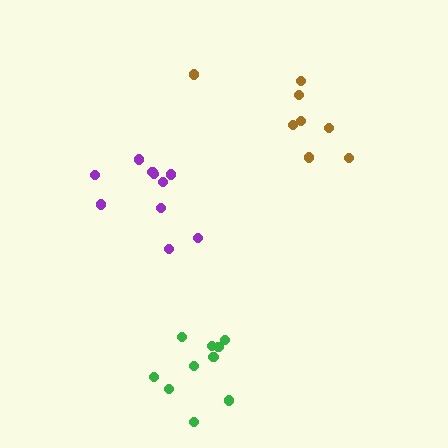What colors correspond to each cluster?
The clusters are colored: green, brown, purple.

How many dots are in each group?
Group 1: 10 dots, Group 2: 8 dots, Group 3: 10 dots (28 total).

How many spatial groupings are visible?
There are 3 spatial groupings.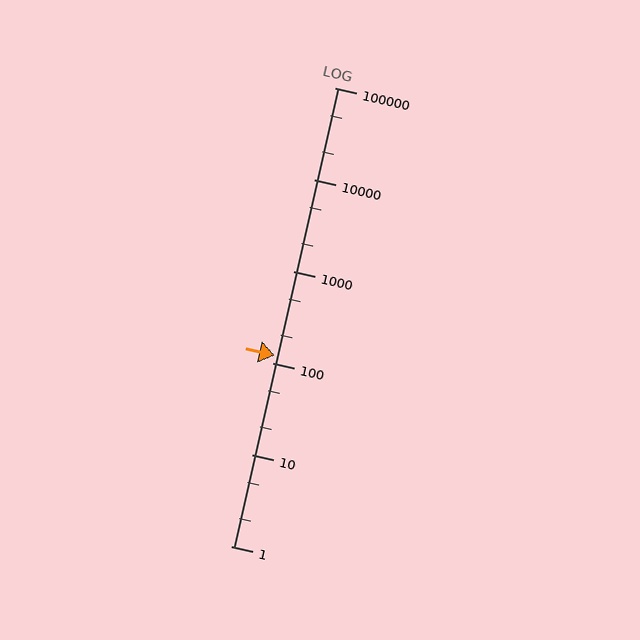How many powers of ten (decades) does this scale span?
The scale spans 5 decades, from 1 to 100000.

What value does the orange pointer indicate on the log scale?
The pointer indicates approximately 120.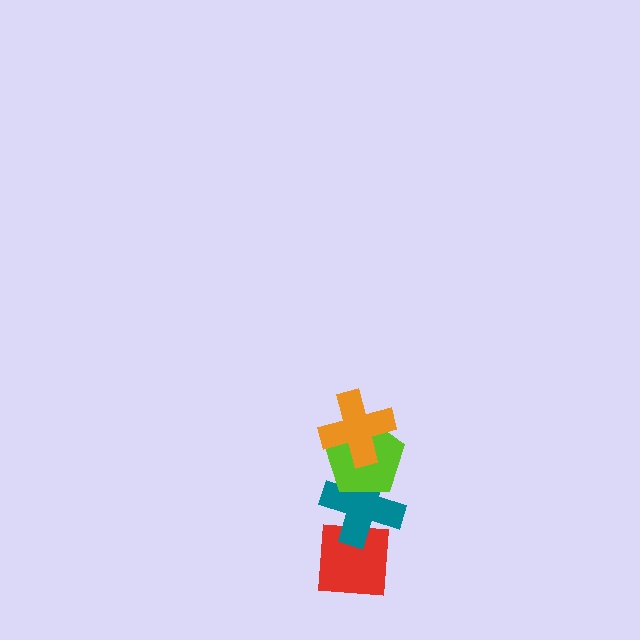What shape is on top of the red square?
The teal cross is on top of the red square.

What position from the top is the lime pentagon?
The lime pentagon is 2nd from the top.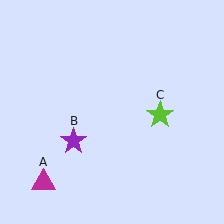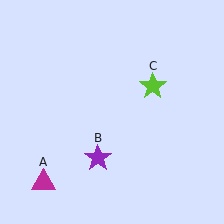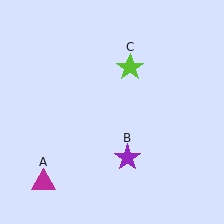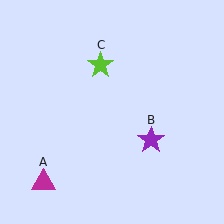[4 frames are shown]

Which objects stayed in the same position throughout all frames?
Magenta triangle (object A) remained stationary.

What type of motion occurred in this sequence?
The purple star (object B), lime star (object C) rotated counterclockwise around the center of the scene.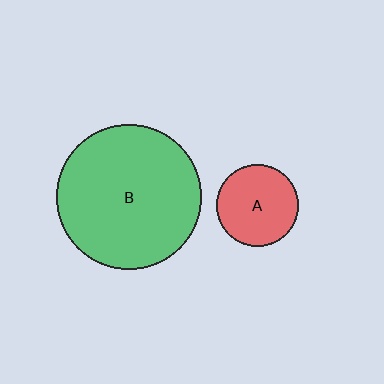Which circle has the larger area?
Circle B (green).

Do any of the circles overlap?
No, none of the circles overlap.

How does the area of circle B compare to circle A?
Approximately 3.1 times.